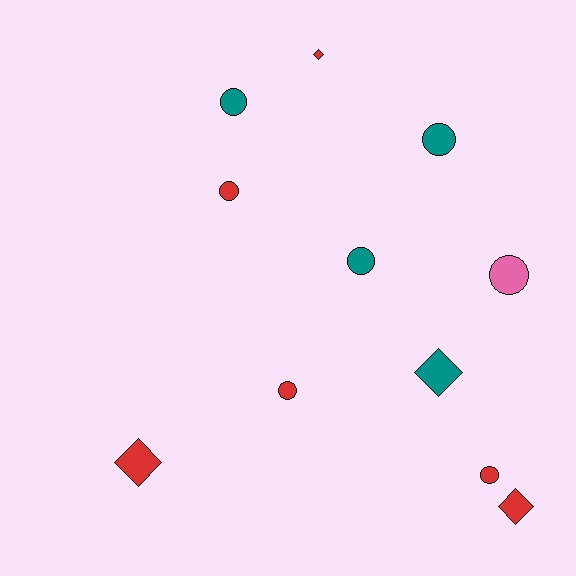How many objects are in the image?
There are 11 objects.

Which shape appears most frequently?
Circle, with 7 objects.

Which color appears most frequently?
Red, with 6 objects.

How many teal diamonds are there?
There is 1 teal diamond.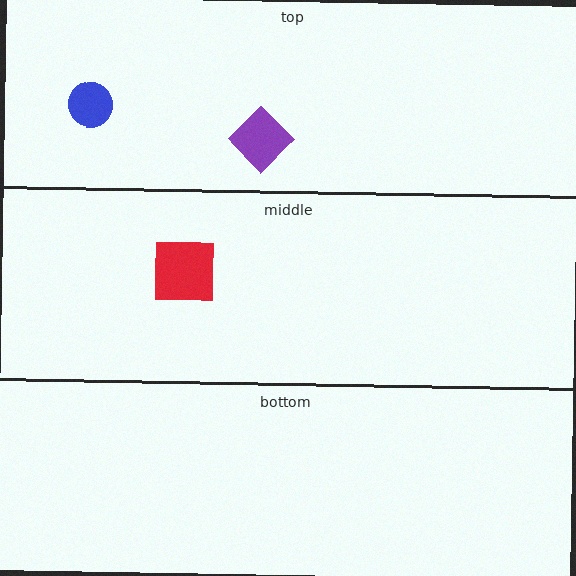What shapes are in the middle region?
The red square.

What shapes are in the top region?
The purple diamond, the blue circle.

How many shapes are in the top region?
2.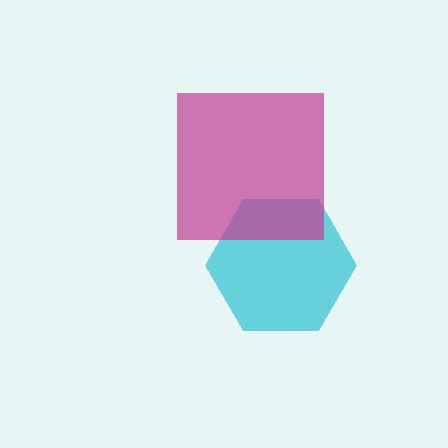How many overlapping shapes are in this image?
There are 2 overlapping shapes in the image.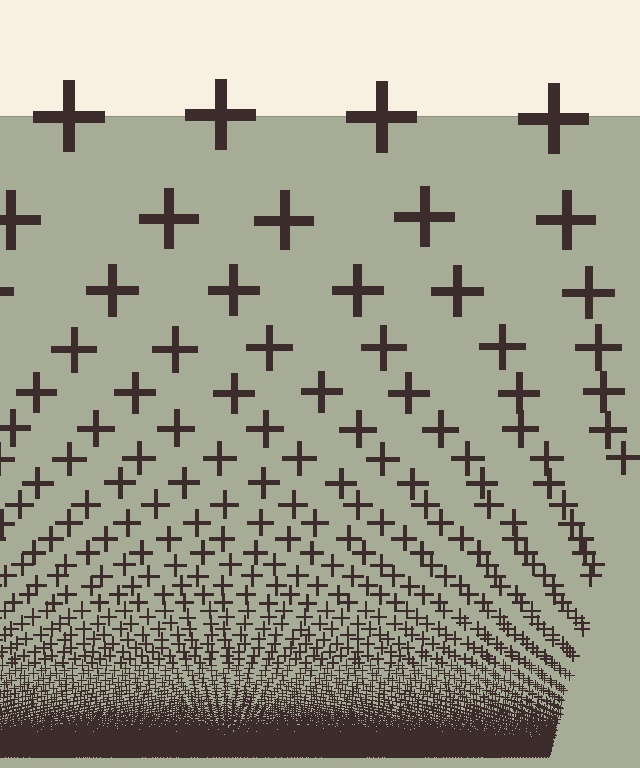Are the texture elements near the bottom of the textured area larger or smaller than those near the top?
Smaller. The gradient is inverted — elements near the bottom are smaller and denser.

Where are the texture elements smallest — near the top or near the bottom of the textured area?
Near the bottom.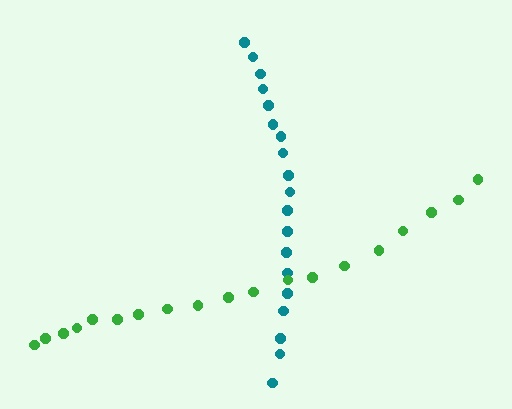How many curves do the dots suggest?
There are 2 distinct paths.